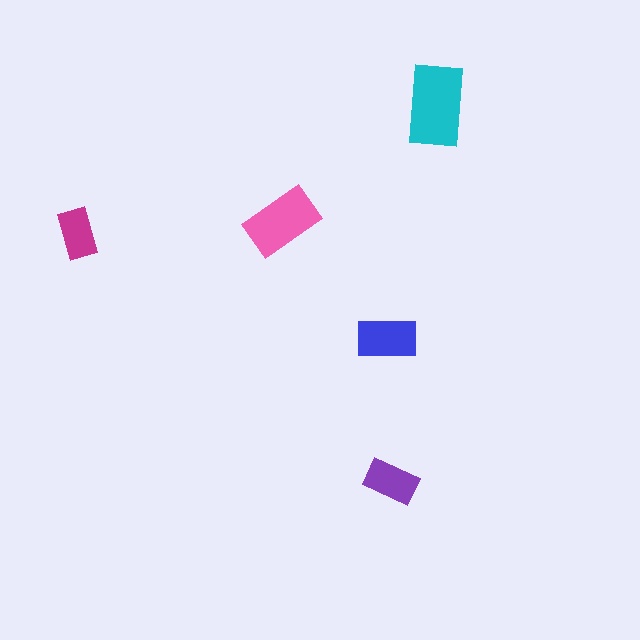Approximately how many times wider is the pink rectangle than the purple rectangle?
About 1.5 times wider.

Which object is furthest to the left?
The magenta rectangle is leftmost.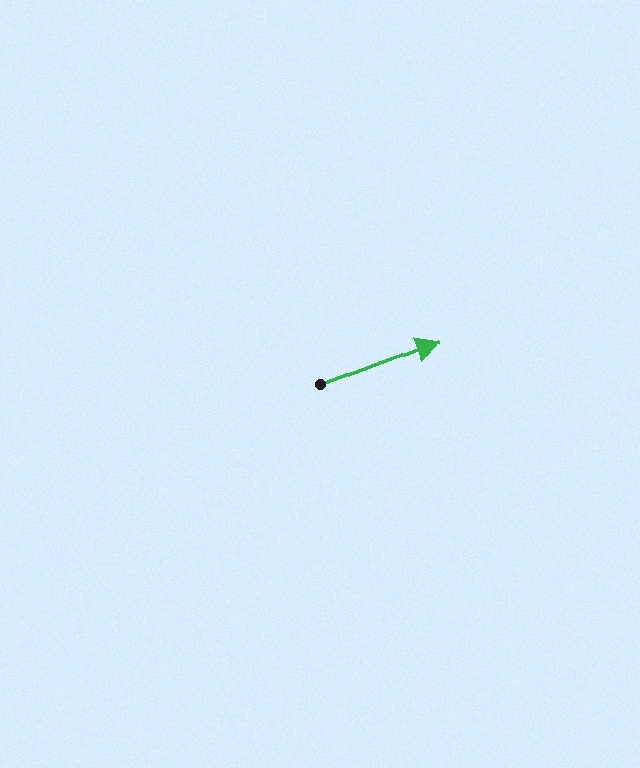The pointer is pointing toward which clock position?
Roughly 2 o'clock.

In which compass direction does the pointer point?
East.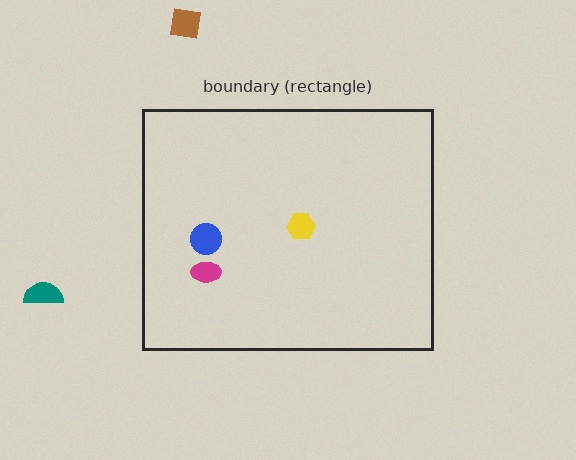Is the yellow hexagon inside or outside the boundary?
Inside.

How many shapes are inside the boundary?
3 inside, 2 outside.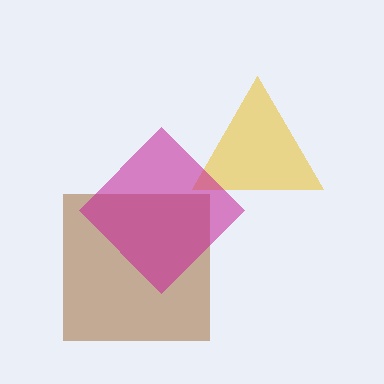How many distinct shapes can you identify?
There are 3 distinct shapes: a brown square, a yellow triangle, a magenta diamond.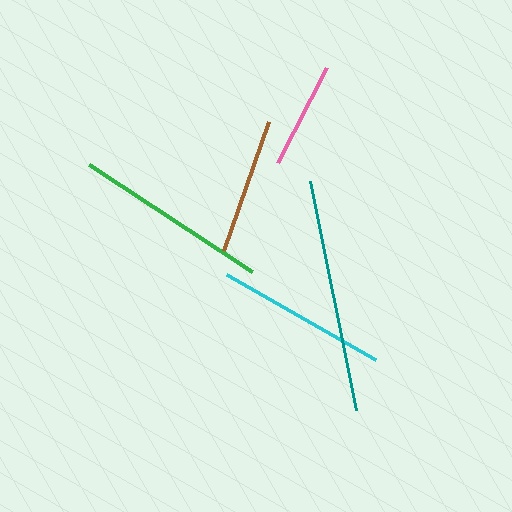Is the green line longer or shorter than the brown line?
The green line is longer than the brown line.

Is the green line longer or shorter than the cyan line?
The green line is longer than the cyan line.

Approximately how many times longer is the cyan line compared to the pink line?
The cyan line is approximately 1.6 times the length of the pink line.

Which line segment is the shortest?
The pink line is the shortest at approximately 107 pixels.